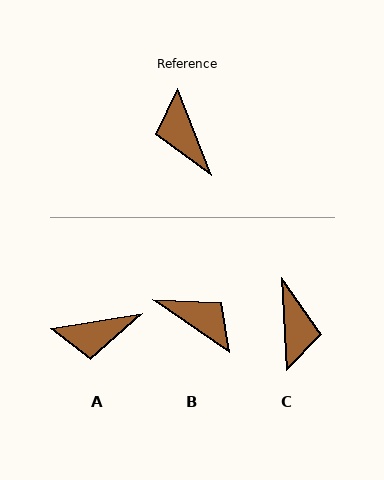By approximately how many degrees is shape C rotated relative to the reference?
Approximately 161 degrees counter-clockwise.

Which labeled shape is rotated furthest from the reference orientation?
C, about 161 degrees away.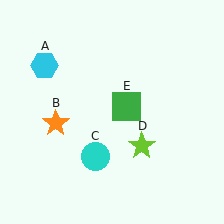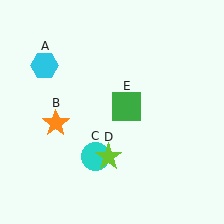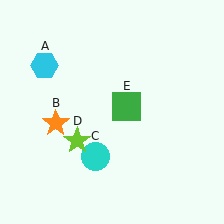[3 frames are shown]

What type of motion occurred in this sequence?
The lime star (object D) rotated clockwise around the center of the scene.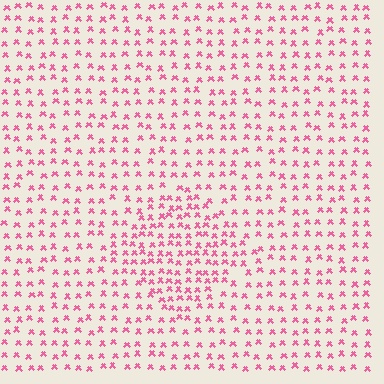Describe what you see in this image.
The image contains small pink elements arranged at two different densities. A diamond-shaped region is visible where the elements are more densely packed than the surrounding area.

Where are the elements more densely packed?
The elements are more densely packed inside the diamond boundary.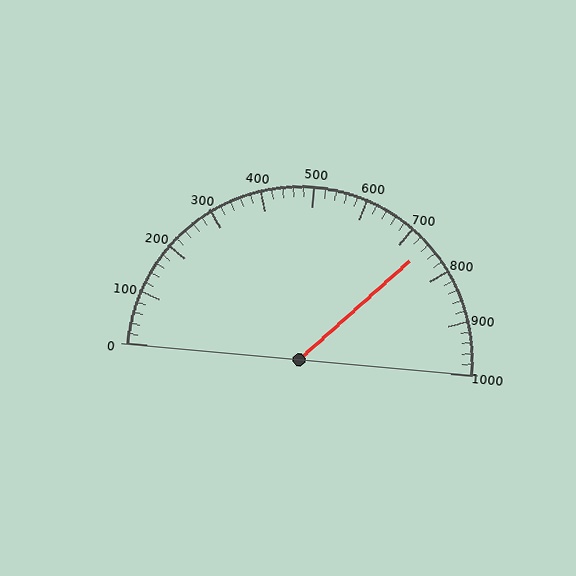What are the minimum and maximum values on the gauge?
The gauge ranges from 0 to 1000.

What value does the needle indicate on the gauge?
The needle indicates approximately 740.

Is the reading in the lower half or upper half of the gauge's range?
The reading is in the upper half of the range (0 to 1000).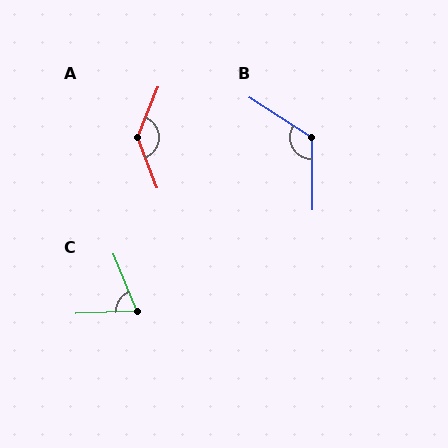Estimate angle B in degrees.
Approximately 123 degrees.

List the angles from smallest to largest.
C (70°), B (123°), A (137°).